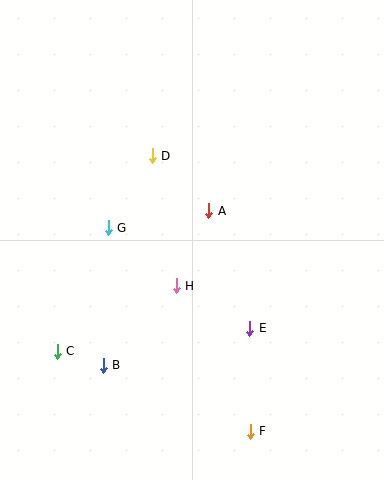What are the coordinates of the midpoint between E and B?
The midpoint between E and B is at (176, 347).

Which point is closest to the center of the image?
Point A at (209, 211) is closest to the center.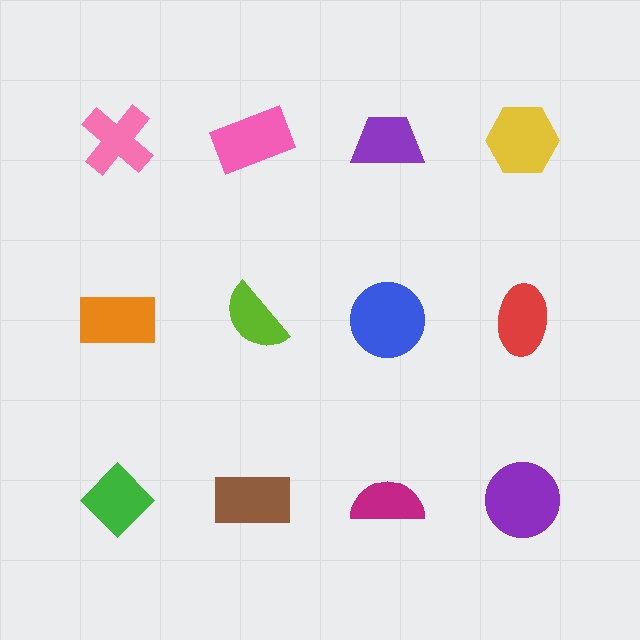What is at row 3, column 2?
A brown rectangle.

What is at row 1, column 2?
A pink rectangle.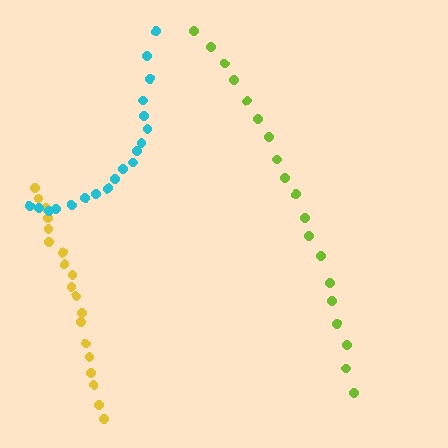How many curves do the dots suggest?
There are 3 distinct paths.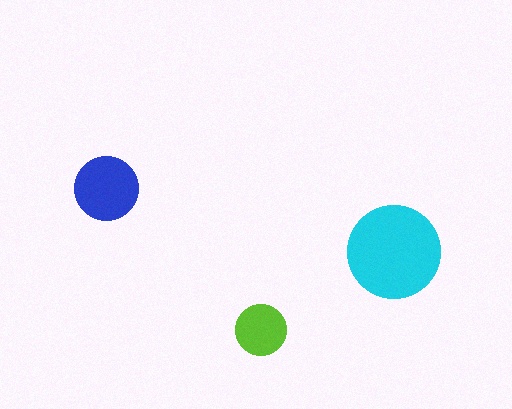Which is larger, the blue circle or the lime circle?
The blue one.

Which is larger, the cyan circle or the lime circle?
The cyan one.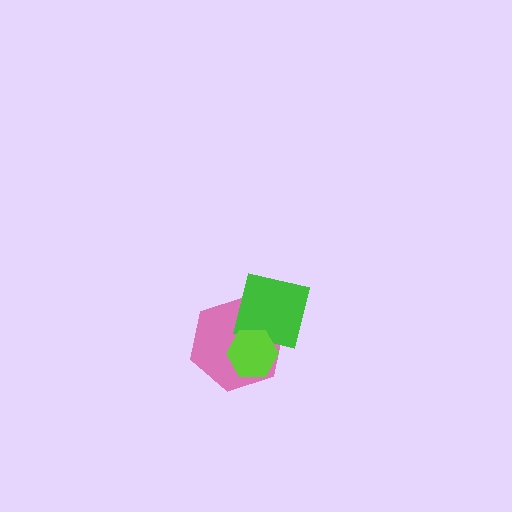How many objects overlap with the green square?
2 objects overlap with the green square.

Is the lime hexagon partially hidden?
No, no other shape covers it.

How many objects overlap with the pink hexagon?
2 objects overlap with the pink hexagon.